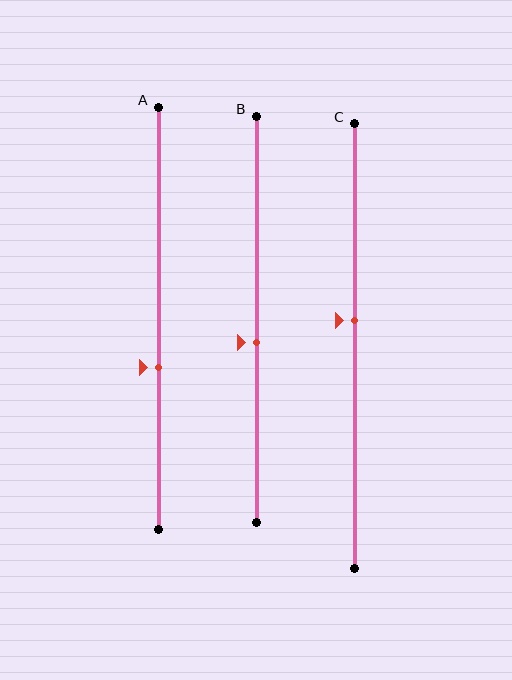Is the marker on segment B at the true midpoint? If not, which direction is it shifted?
No, the marker on segment B is shifted downward by about 6% of the segment length.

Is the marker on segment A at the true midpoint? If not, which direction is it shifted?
No, the marker on segment A is shifted downward by about 12% of the segment length.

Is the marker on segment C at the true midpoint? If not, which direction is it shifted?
No, the marker on segment C is shifted upward by about 6% of the segment length.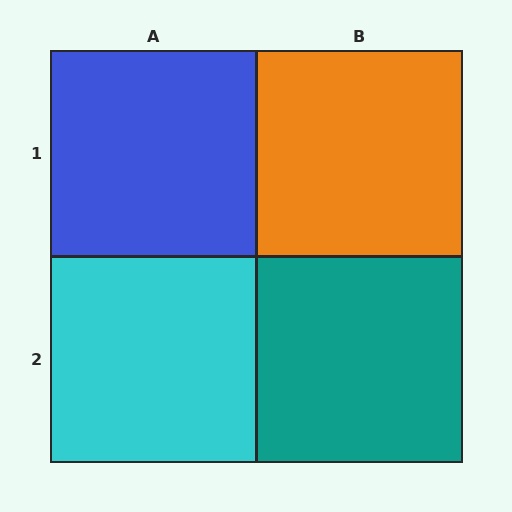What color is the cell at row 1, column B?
Orange.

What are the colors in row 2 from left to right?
Cyan, teal.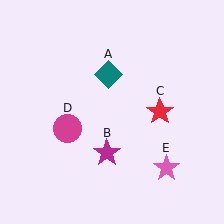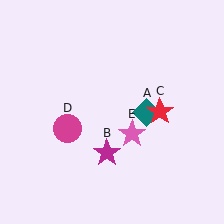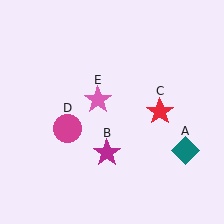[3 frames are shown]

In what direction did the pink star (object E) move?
The pink star (object E) moved up and to the left.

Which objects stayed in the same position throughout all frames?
Magenta star (object B) and red star (object C) and magenta circle (object D) remained stationary.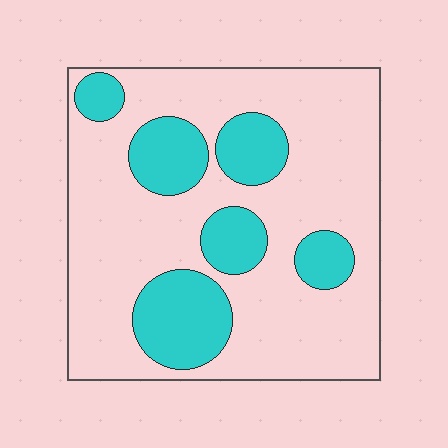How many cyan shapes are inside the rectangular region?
6.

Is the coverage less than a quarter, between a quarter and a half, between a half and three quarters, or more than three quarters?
Between a quarter and a half.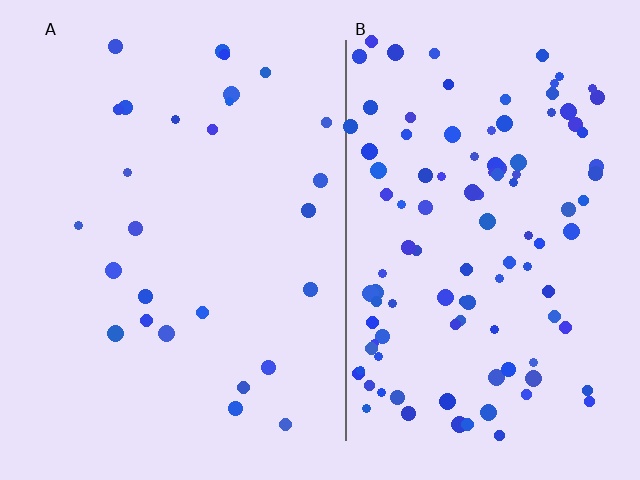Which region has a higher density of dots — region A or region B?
B (the right).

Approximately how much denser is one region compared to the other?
Approximately 4.1× — region B over region A.